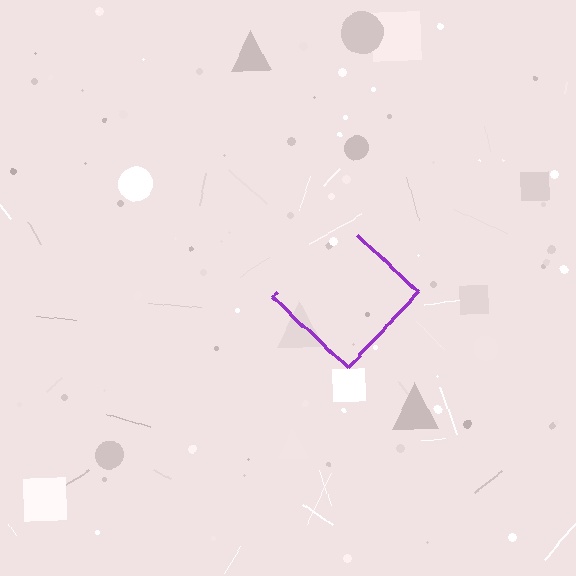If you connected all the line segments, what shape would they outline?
They would outline a diamond.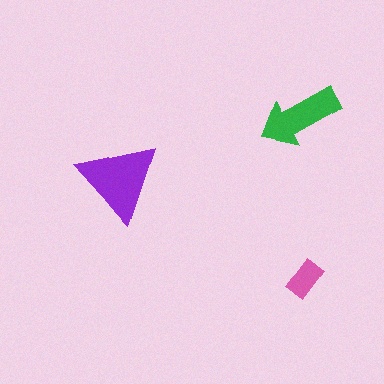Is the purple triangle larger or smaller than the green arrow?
Larger.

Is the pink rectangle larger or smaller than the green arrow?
Smaller.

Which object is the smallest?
The pink rectangle.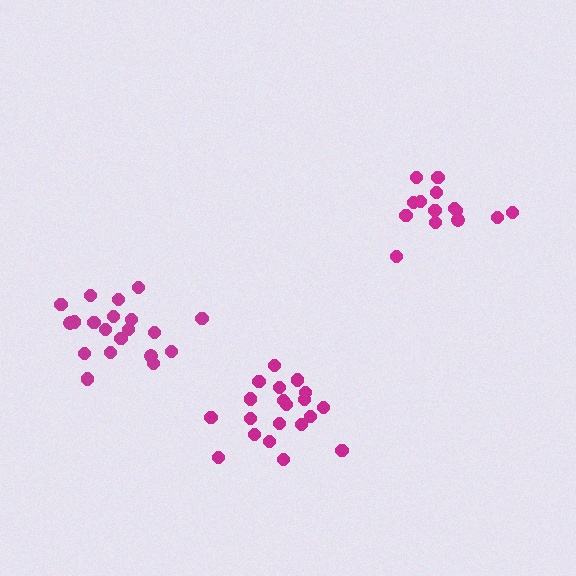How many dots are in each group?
Group 1: 20 dots, Group 2: 20 dots, Group 3: 14 dots (54 total).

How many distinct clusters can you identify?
There are 3 distinct clusters.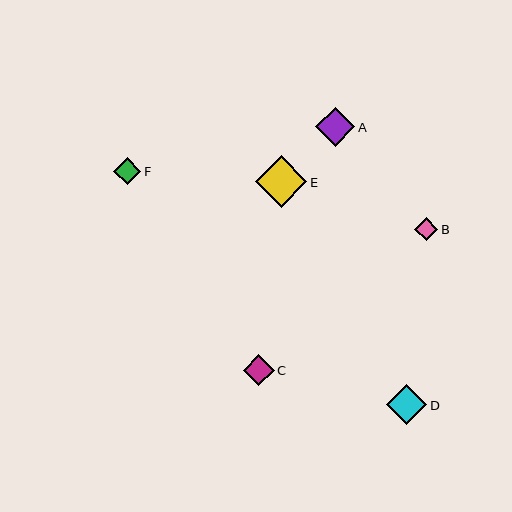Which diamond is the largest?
Diamond E is the largest with a size of approximately 51 pixels.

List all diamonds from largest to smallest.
From largest to smallest: E, D, A, C, F, B.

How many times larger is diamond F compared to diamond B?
Diamond F is approximately 1.2 times the size of diamond B.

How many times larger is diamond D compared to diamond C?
Diamond D is approximately 1.3 times the size of diamond C.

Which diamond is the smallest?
Diamond B is the smallest with a size of approximately 23 pixels.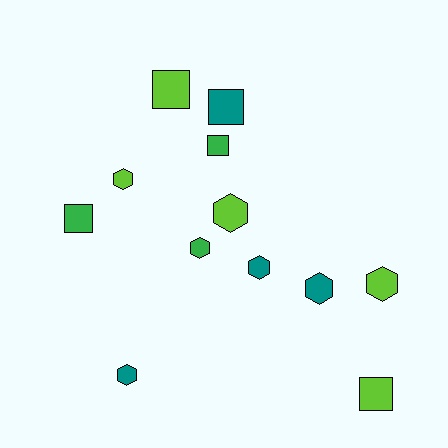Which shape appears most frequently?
Hexagon, with 7 objects.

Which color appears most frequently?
Lime, with 5 objects.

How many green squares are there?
There are 2 green squares.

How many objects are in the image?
There are 12 objects.